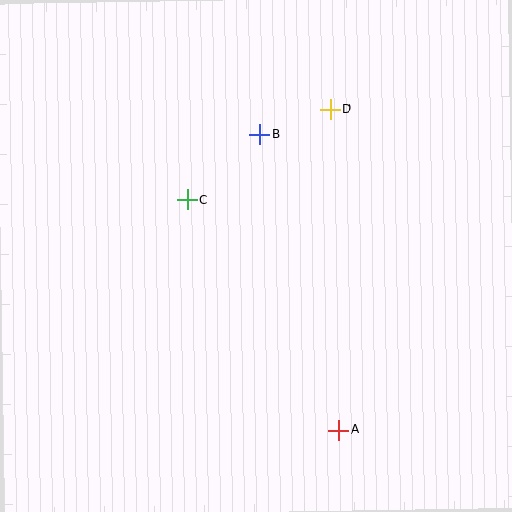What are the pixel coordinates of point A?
Point A is at (339, 430).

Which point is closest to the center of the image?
Point C at (187, 200) is closest to the center.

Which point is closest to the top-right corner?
Point D is closest to the top-right corner.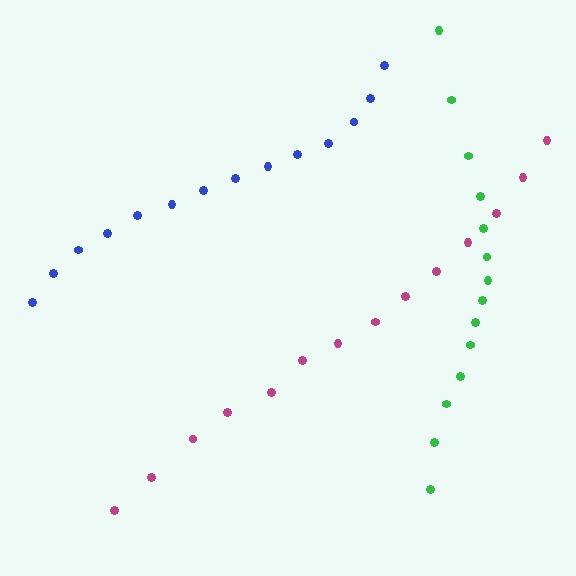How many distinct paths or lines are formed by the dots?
There are 3 distinct paths.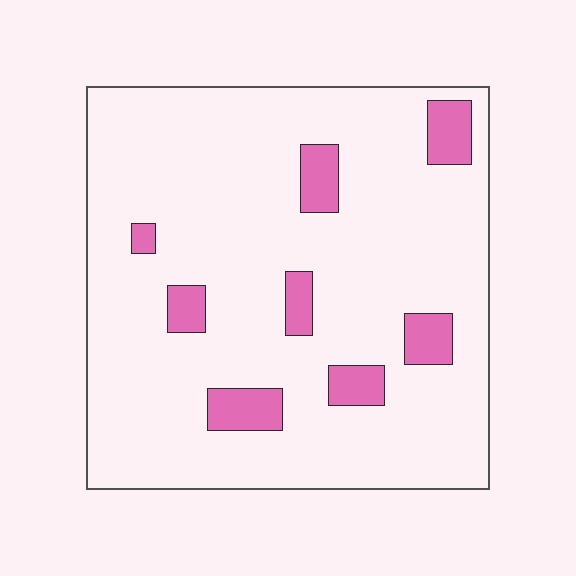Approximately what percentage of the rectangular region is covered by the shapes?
Approximately 10%.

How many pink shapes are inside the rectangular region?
8.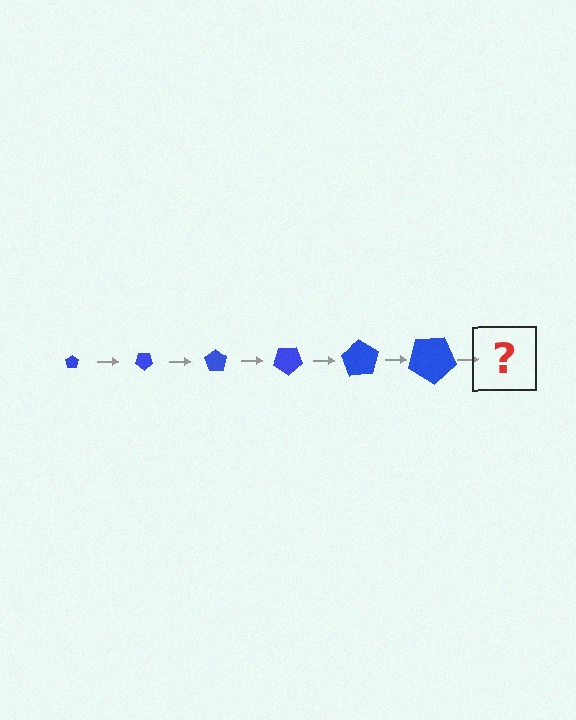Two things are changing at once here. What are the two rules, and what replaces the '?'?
The two rules are that the pentagon grows larger each step and it rotates 35 degrees each step. The '?' should be a pentagon, larger than the previous one and rotated 210 degrees from the start.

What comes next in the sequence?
The next element should be a pentagon, larger than the previous one and rotated 210 degrees from the start.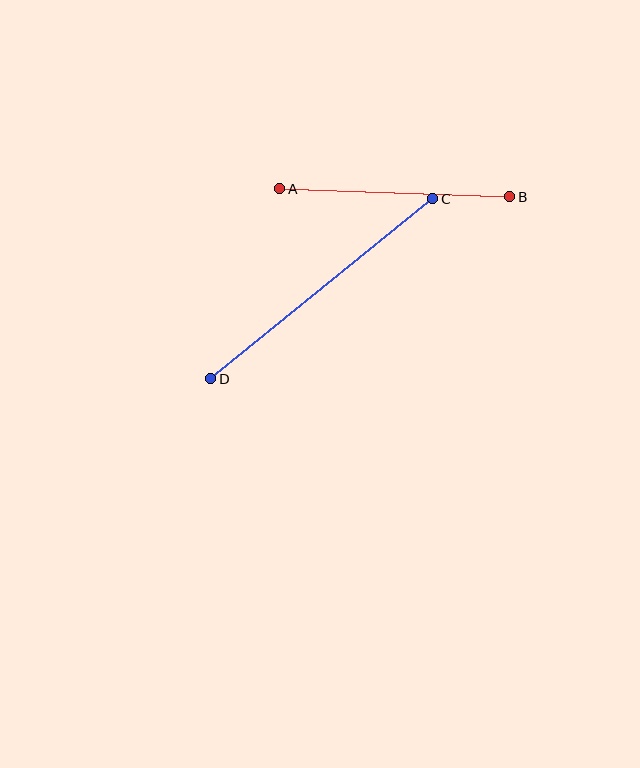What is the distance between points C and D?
The distance is approximately 286 pixels.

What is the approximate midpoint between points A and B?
The midpoint is at approximately (395, 193) pixels.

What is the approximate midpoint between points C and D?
The midpoint is at approximately (322, 289) pixels.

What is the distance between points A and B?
The distance is approximately 230 pixels.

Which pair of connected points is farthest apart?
Points C and D are farthest apart.